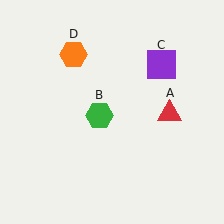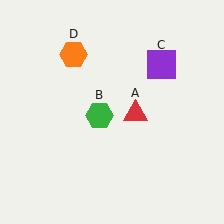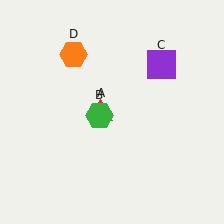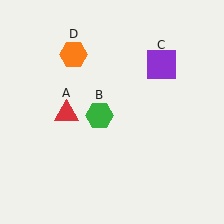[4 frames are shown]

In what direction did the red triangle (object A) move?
The red triangle (object A) moved left.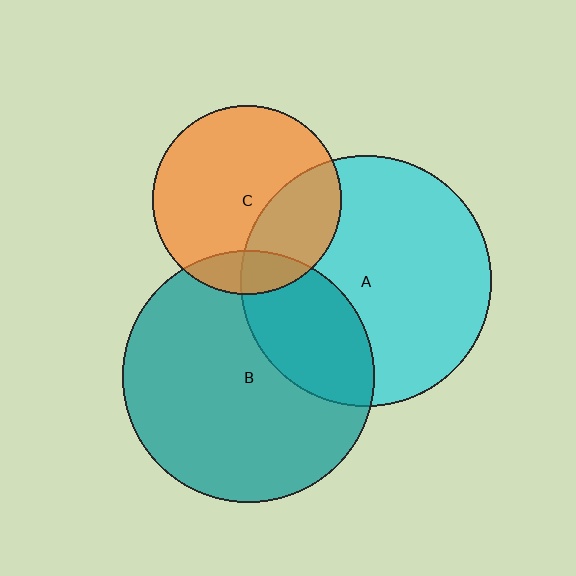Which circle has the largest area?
Circle B (teal).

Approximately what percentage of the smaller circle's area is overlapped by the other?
Approximately 30%.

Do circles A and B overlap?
Yes.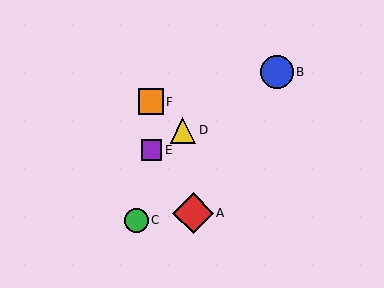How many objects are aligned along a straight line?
3 objects (B, D, E) are aligned along a straight line.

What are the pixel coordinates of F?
Object F is at (151, 102).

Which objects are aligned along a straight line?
Objects B, D, E are aligned along a straight line.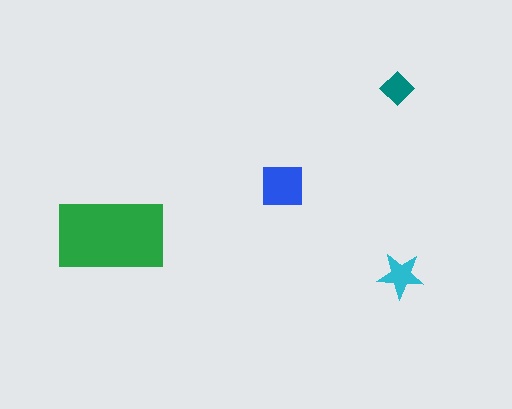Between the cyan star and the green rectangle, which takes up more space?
The green rectangle.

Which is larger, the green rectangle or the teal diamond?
The green rectangle.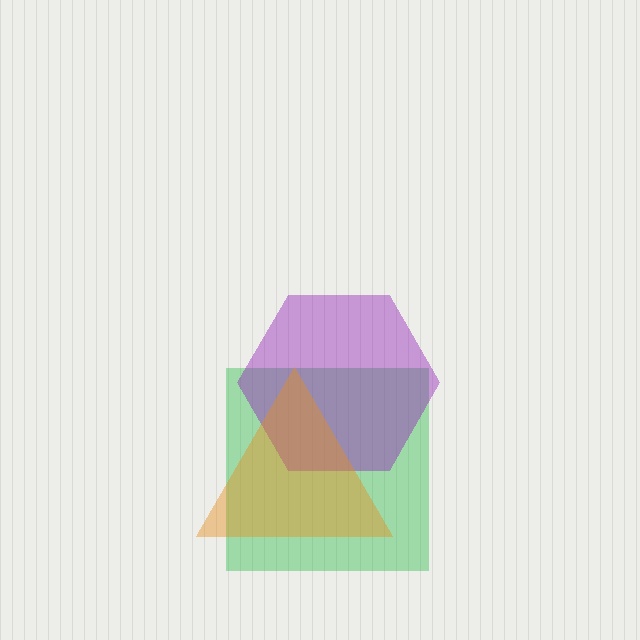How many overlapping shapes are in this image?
There are 3 overlapping shapes in the image.